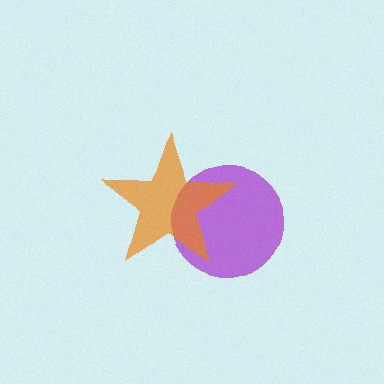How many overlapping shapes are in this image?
There are 2 overlapping shapes in the image.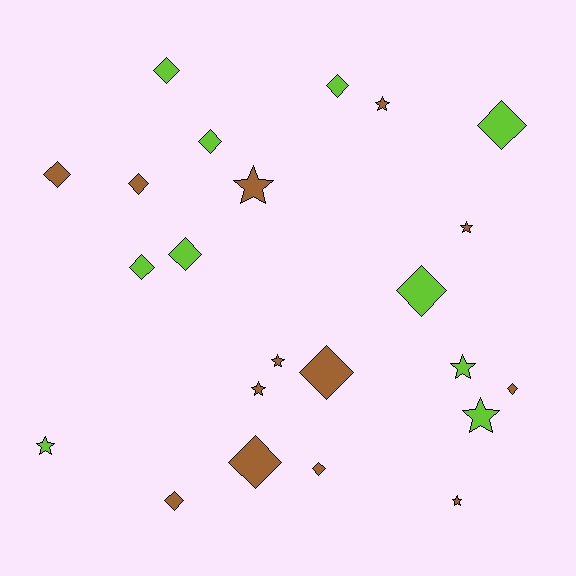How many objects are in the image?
There are 23 objects.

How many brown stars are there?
There are 6 brown stars.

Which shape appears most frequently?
Diamond, with 14 objects.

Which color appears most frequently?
Brown, with 13 objects.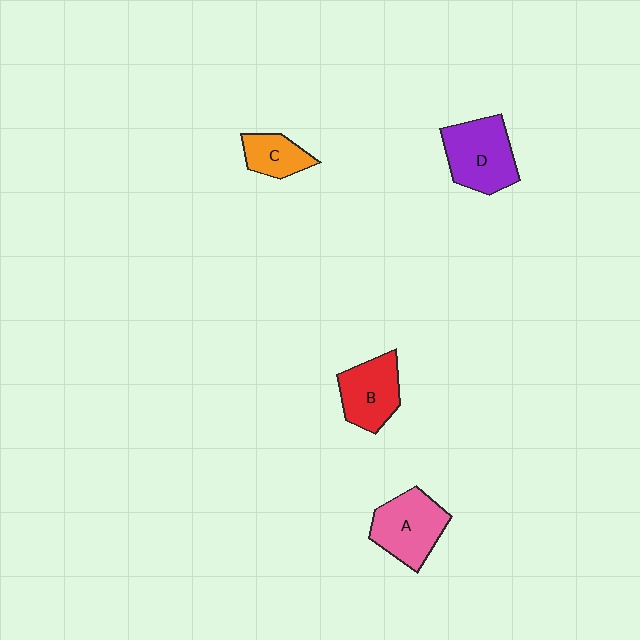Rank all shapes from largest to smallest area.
From largest to smallest: D (purple), A (pink), B (red), C (orange).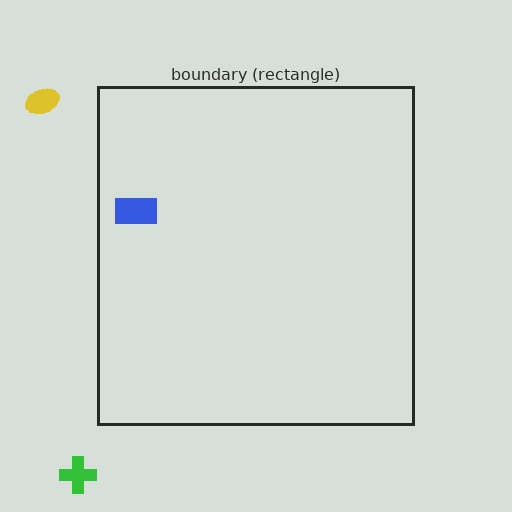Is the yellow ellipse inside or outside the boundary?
Outside.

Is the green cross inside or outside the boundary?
Outside.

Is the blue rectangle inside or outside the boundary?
Inside.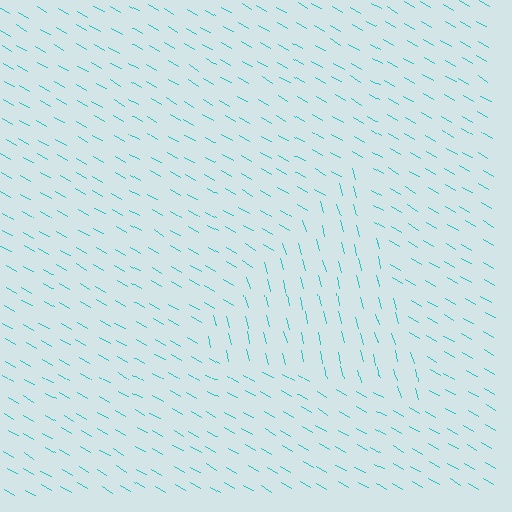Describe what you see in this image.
The image is filled with small cyan line segments. A triangle region in the image has lines oriented differently from the surrounding lines, creating a visible texture boundary.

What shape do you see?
I see a triangle.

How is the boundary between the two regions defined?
The boundary is defined purely by a change in line orientation (approximately 45 degrees difference). All lines are the same color and thickness.